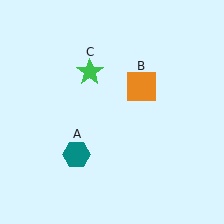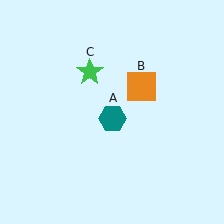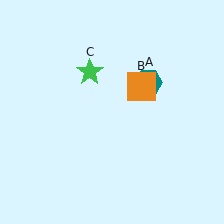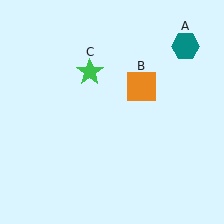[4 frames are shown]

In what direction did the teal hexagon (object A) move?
The teal hexagon (object A) moved up and to the right.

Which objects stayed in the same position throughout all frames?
Orange square (object B) and green star (object C) remained stationary.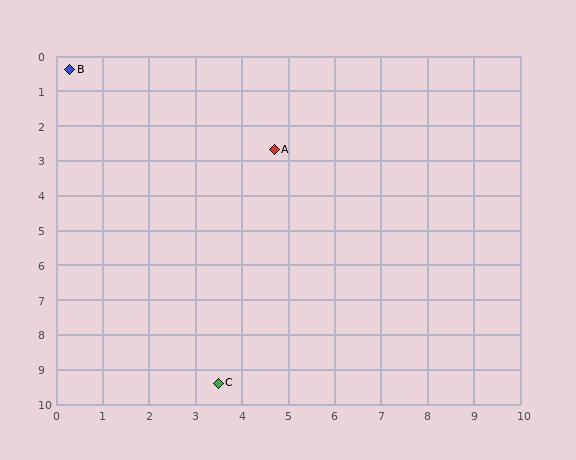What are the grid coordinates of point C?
Point C is at approximately (3.5, 9.4).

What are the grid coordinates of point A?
Point A is at approximately (4.7, 2.7).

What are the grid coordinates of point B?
Point B is at approximately (0.3, 0.4).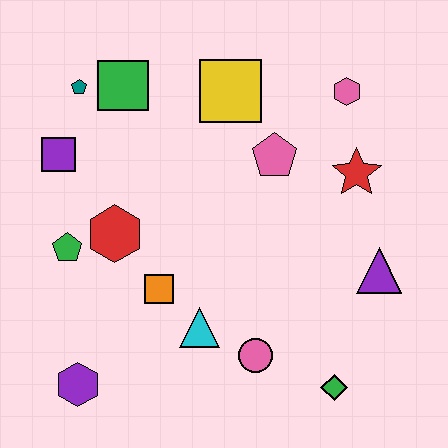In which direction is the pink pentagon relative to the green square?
The pink pentagon is to the right of the green square.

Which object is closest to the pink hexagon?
The red star is closest to the pink hexagon.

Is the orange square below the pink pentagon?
Yes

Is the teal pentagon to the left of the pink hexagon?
Yes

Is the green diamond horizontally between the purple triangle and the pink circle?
Yes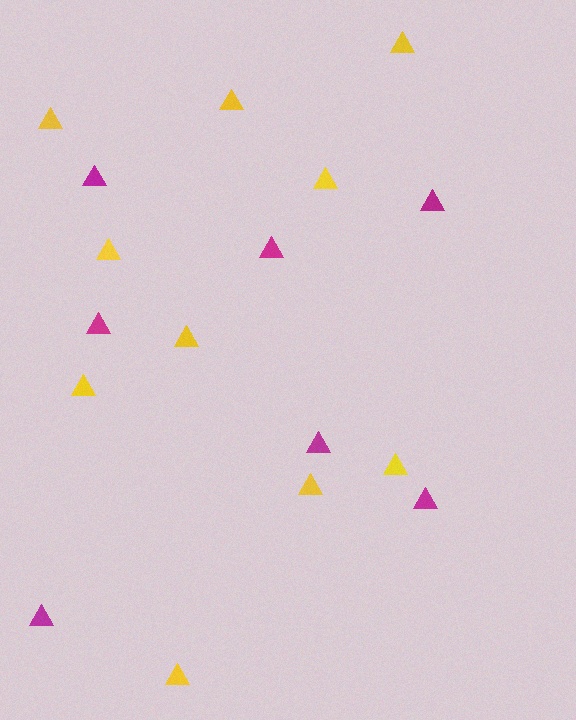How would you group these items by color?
There are 2 groups: one group of magenta triangles (7) and one group of yellow triangles (10).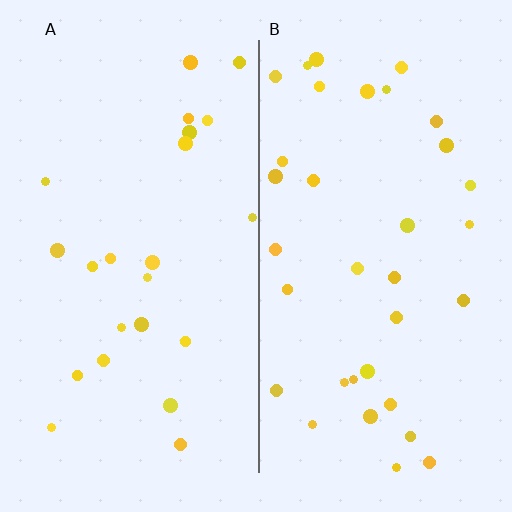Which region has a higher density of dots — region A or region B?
B (the right).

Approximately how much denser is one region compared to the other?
Approximately 1.5× — region B over region A.